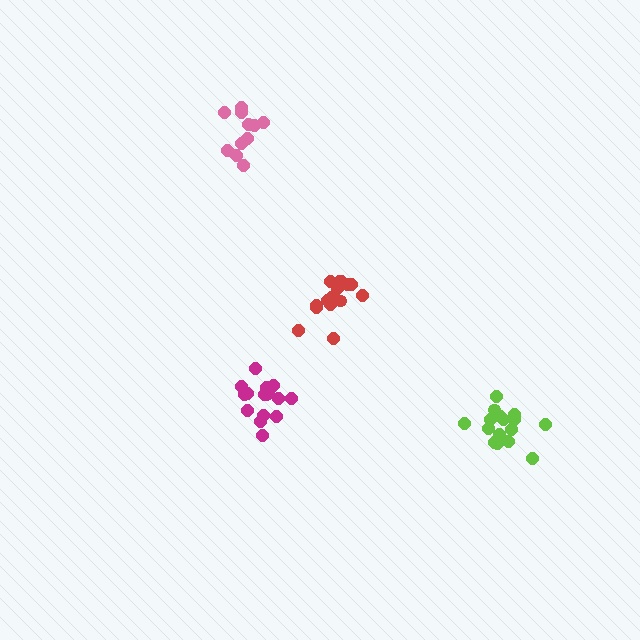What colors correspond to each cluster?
The clusters are colored: pink, lime, magenta, red.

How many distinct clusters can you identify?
There are 4 distinct clusters.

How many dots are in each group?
Group 1: 11 dots, Group 2: 16 dots, Group 3: 16 dots, Group 4: 15 dots (58 total).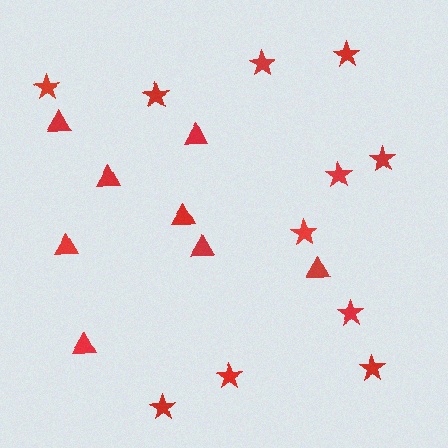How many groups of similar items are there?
There are 2 groups: one group of triangles (8) and one group of stars (11).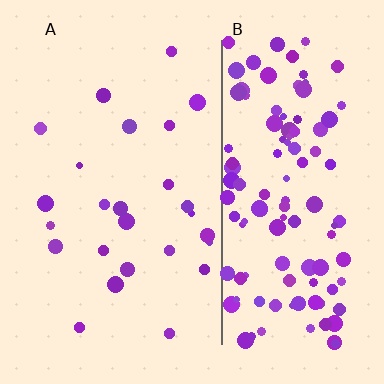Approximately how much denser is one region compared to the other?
Approximately 5.0× — region B over region A.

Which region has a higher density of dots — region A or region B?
B (the right).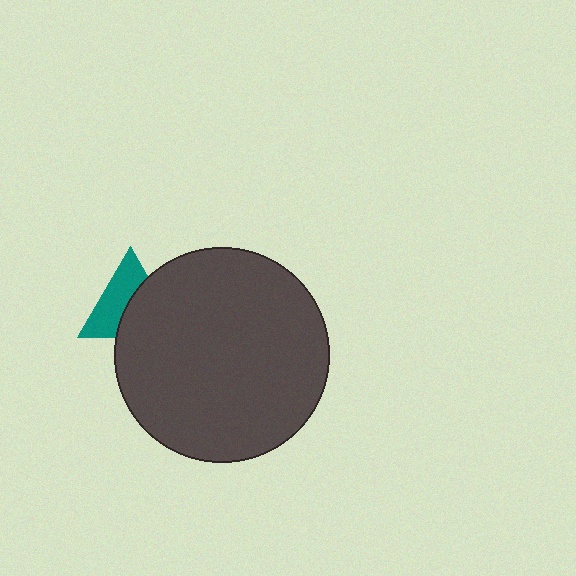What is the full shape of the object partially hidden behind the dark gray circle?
The partially hidden object is a teal triangle.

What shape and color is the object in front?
The object in front is a dark gray circle.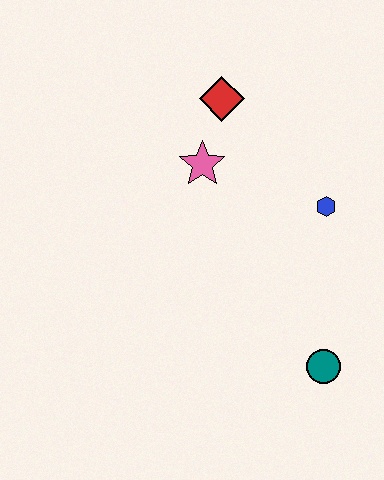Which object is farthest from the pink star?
The teal circle is farthest from the pink star.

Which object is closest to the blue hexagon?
The pink star is closest to the blue hexagon.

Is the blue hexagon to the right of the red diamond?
Yes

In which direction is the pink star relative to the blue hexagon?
The pink star is to the left of the blue hexagon.